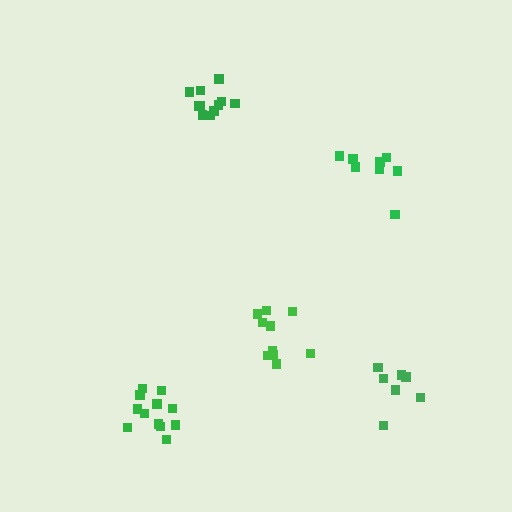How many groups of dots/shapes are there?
There are 5 groups.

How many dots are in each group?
Group 1: 10 dots, Group 2: 7 dots, Group 3: 8 dots, Group 4: 11 dots, Group 5: 12 dots (48 total).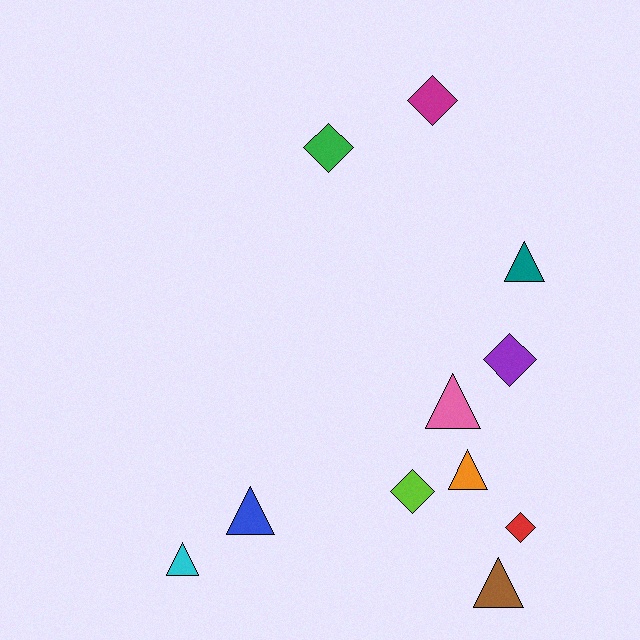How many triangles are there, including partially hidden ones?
There are 6 triangles.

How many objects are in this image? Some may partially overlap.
There are 11 objects.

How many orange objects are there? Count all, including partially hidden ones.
There is 1 orange object.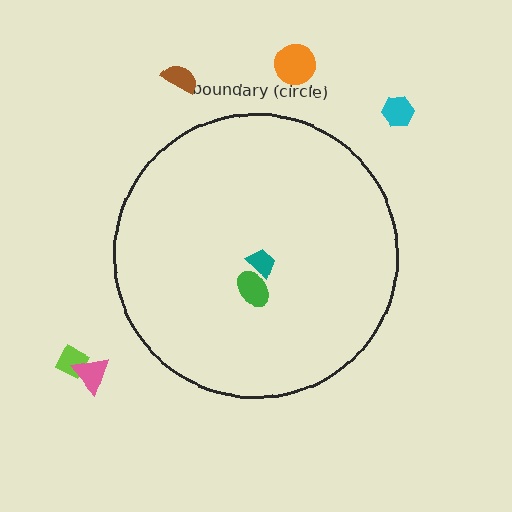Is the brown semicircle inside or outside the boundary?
Outside.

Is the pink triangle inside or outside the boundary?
Outside.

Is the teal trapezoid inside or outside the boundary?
Inside.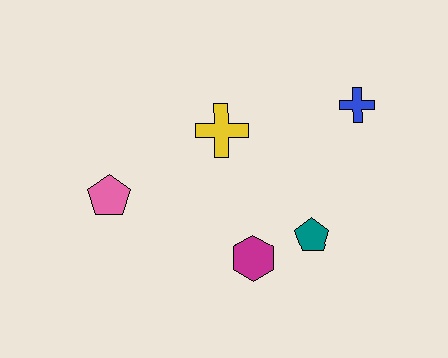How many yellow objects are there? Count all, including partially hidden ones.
There is 1 yellow object.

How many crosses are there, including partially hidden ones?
There are 2 crosses.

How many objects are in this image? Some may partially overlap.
There are 5 objects.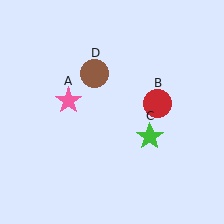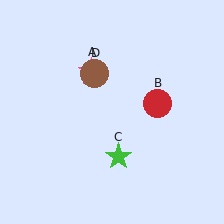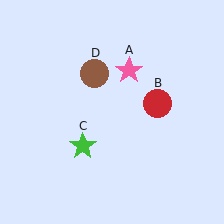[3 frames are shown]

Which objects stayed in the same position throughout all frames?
Red circle (object B) and brown circle (object D) remained stationary.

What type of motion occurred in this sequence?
The pink star (object A), green star (object C) rotated clockwise around the center of the scene.